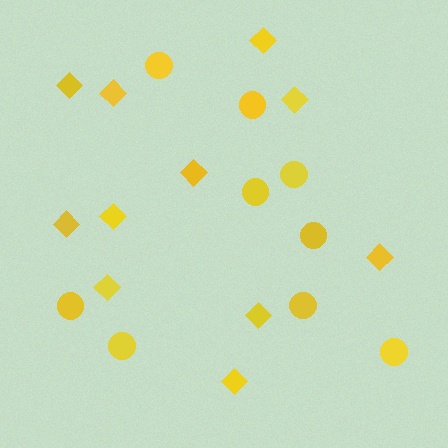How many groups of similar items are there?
There are 2 groups: one group of diamonds (11) and one group of circles (9).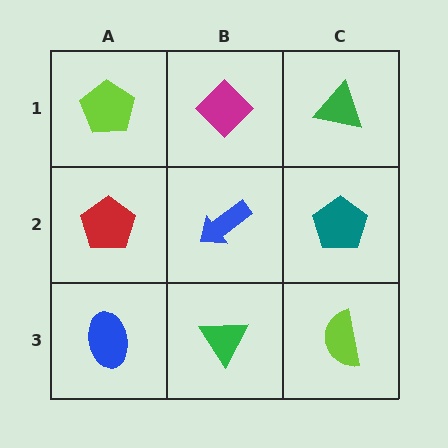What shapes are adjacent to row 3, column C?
A teal pentagon (row 2, column C), a green triangle (row 3, column B).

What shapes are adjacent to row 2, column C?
A green triangle (row 1, column C), a lime semicircle (row 3, column C), a blue arrow (row 2, column B).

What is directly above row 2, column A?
A lime pentagon.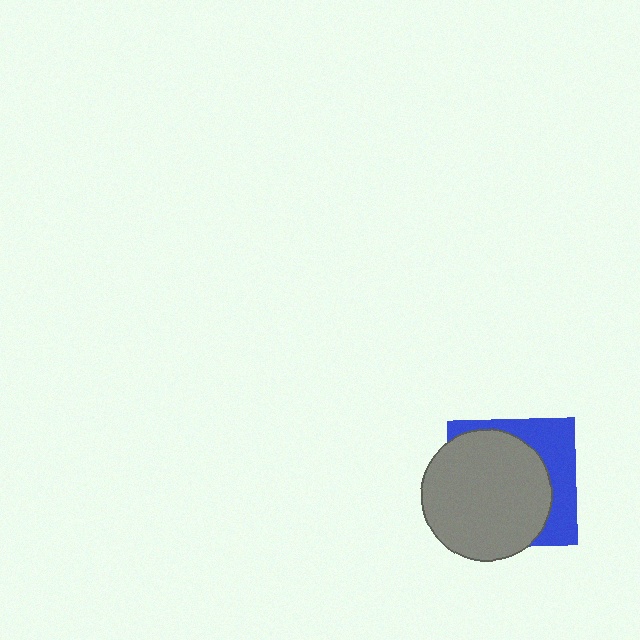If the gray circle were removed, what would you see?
You would see the complete blue square.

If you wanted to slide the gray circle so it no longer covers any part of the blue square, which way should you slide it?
Slide it toward the lower-left — that is the most direct way to separate the two shapes.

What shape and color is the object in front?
The object in front is a gray circle.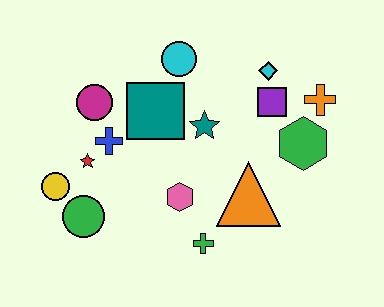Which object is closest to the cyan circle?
The teal square is closest to the cyan circle.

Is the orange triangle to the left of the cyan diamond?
Yes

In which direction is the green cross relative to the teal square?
The green cross is below the teal square.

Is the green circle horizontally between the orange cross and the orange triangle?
No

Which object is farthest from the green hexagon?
The yellow circle is farthest from the green hexagon.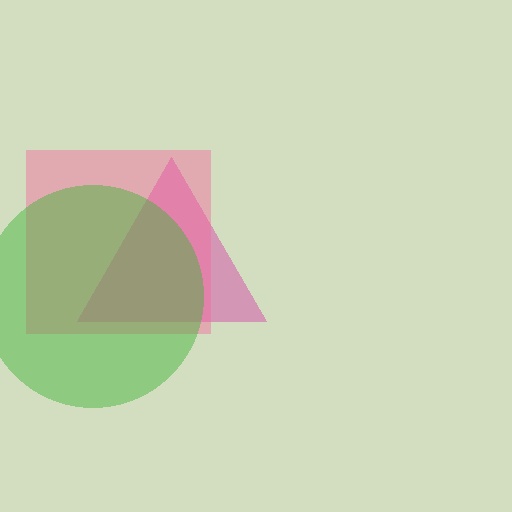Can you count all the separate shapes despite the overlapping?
Yes, there are 3 separate shapes.